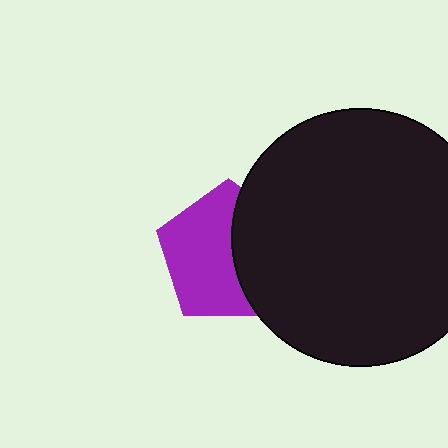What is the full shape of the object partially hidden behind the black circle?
The partially hidden object is a purple pentagon.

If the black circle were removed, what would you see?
You would see the complete purple pentagon.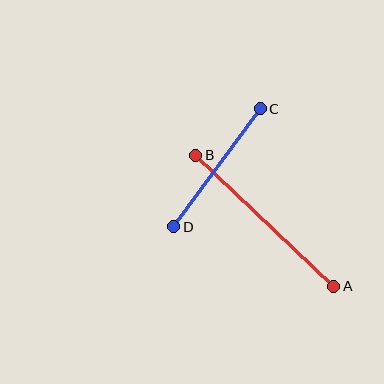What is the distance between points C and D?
The distance is approximately 146 pixels.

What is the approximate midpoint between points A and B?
The midpoint is at approximately (265, 221) pixels.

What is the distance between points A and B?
The distance is approximately 190 pixels.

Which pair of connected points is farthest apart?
Points A and B are farthest apart.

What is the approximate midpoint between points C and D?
The midpoint is at approximately (217, 168) pixels.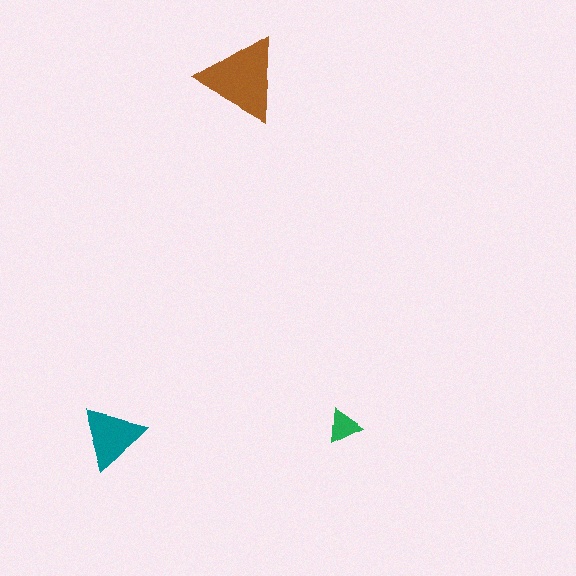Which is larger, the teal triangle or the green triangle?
The teal one.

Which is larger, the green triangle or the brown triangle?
The brown one.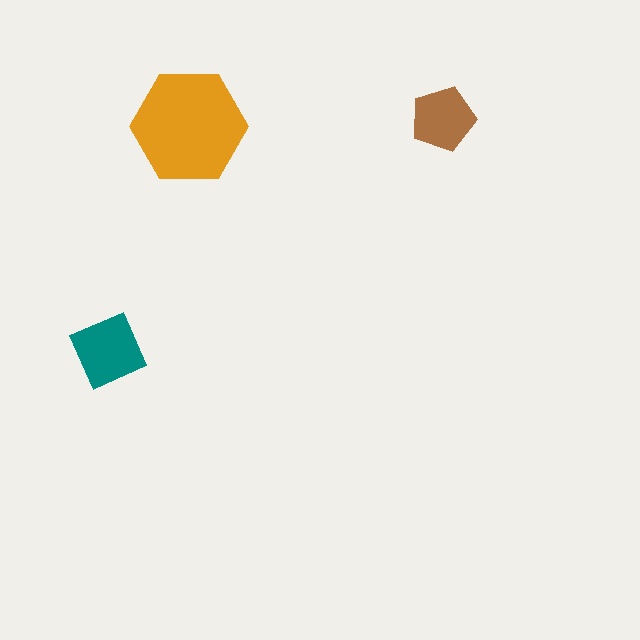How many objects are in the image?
There are 3 objects in the image.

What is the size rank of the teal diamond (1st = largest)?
2nd.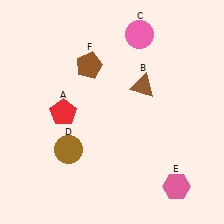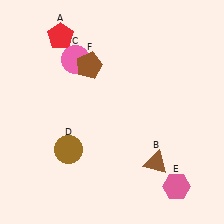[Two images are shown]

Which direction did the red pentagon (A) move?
The red pentagon (A) moved up.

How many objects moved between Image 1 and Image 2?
3 objects moved between the two images.